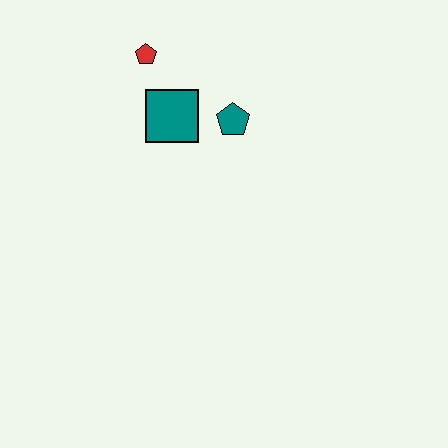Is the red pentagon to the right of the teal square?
No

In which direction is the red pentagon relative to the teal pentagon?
The red pentagon is to the left of the teal pentagon.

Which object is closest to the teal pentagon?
The teal square is closest to the teal pentagon.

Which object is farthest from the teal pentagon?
The red pentagon is farthest from the teal pentagon.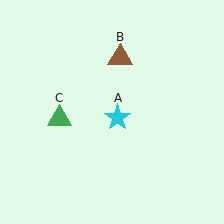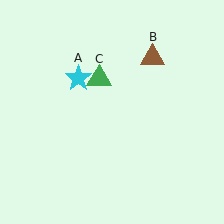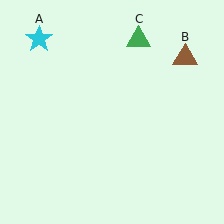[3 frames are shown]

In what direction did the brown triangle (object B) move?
The brown triangle (object B) moved right.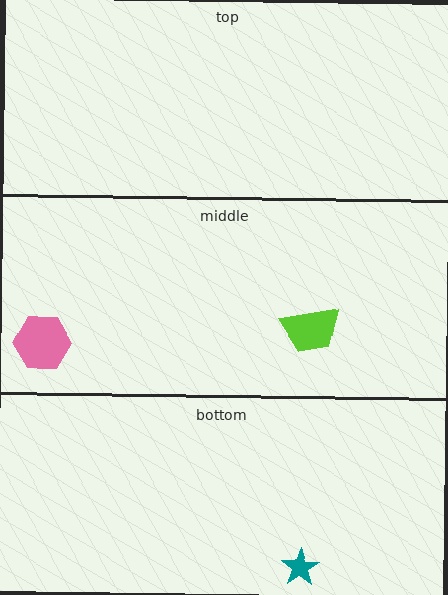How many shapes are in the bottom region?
1.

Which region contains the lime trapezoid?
The middle region.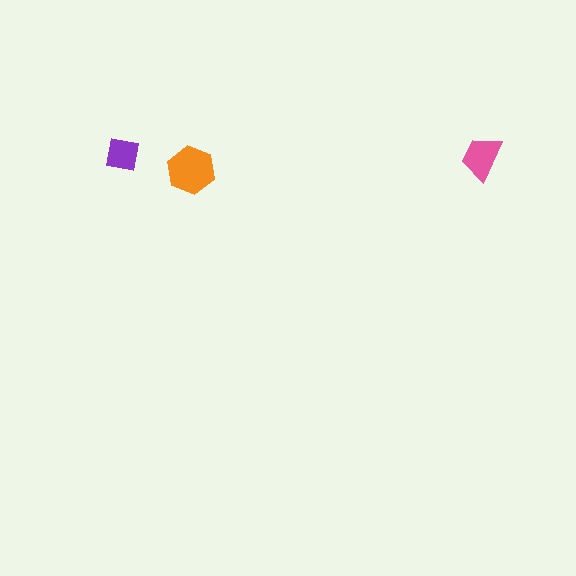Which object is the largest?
The orange hexagon.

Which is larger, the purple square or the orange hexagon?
The orange hexagon.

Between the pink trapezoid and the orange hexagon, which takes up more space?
The orange hexagon.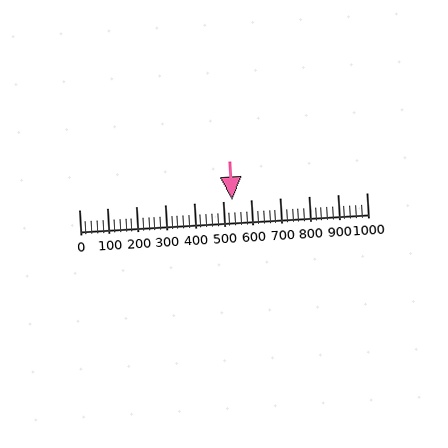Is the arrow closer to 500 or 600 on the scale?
The arrow is closer to 500.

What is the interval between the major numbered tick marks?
The major tick marks are spaced 100 units apart.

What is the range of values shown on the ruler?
The ruler shows values from 0 to 1000.